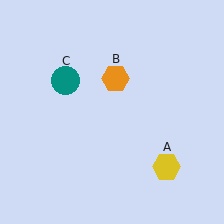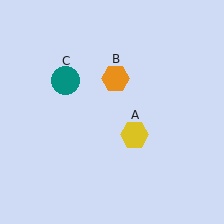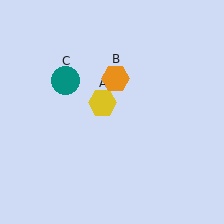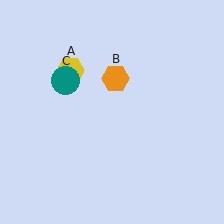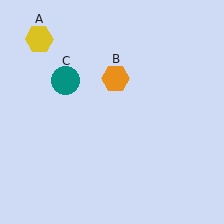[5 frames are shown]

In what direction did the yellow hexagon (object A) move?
The yellow hexagon (object A) moved up and to the left.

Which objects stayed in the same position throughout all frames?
Orange hexagon (object B) and teal circle (object C) remained stationary.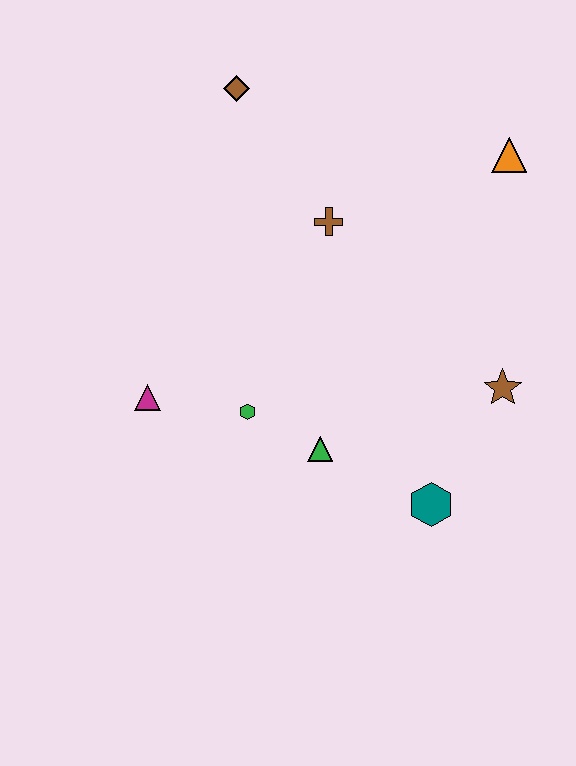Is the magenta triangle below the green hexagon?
No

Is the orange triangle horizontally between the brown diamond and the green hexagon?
No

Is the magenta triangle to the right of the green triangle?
No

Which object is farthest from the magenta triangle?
The orange triangle is farthest from the magenta triangle.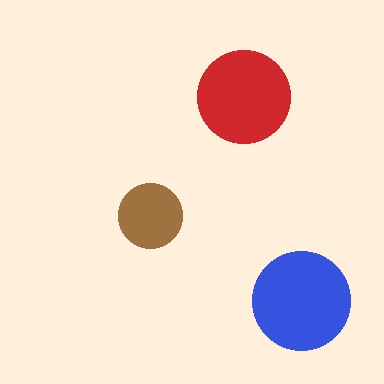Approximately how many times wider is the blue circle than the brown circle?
About 1.5 times wider.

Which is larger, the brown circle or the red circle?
The red one.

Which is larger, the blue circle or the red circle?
The blue one.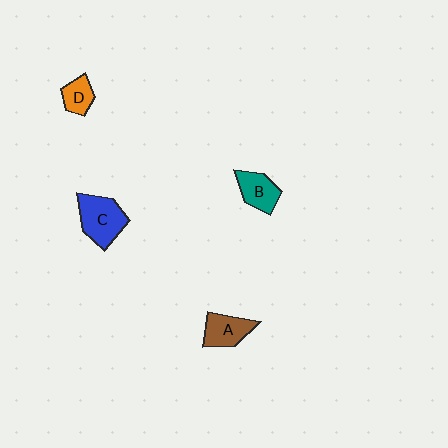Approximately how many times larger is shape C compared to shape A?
Approximately 1.4 times.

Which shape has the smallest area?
Shape D (orange).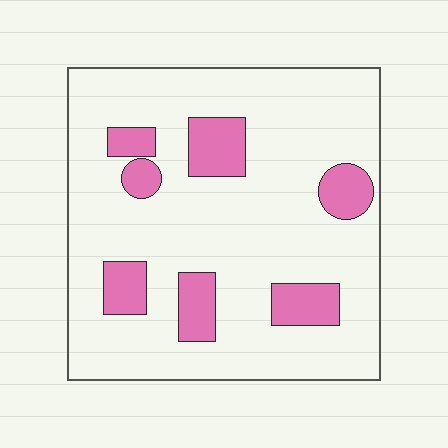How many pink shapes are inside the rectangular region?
7.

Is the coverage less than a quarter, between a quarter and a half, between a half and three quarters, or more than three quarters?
Less than a quarter.